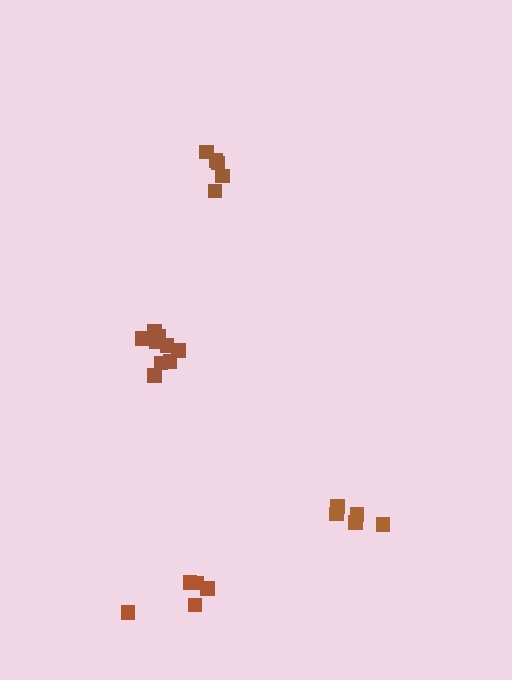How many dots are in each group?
Group 1: 5 dots, Group 2: 9 dots, Group 3: 5 dots, Group 4: 5 dots (24 total).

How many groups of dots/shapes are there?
There are 4 groups.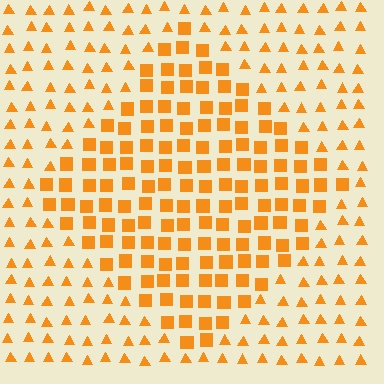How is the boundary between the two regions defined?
The boundary is defined by a change in element shape: squares inside vs. triangles outside. All elements share the same color and spacing.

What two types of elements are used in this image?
The image uses squares inside the diamond region and triangles outside it.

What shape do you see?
I see a diamond.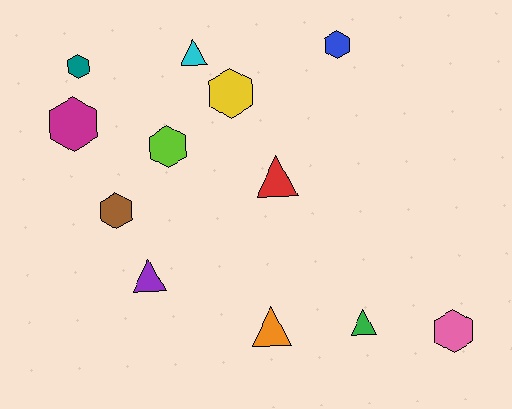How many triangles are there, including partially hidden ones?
There are 5 triangles.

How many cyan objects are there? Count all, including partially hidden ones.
There is 1 cyan object.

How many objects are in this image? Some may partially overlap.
There are 12 objects.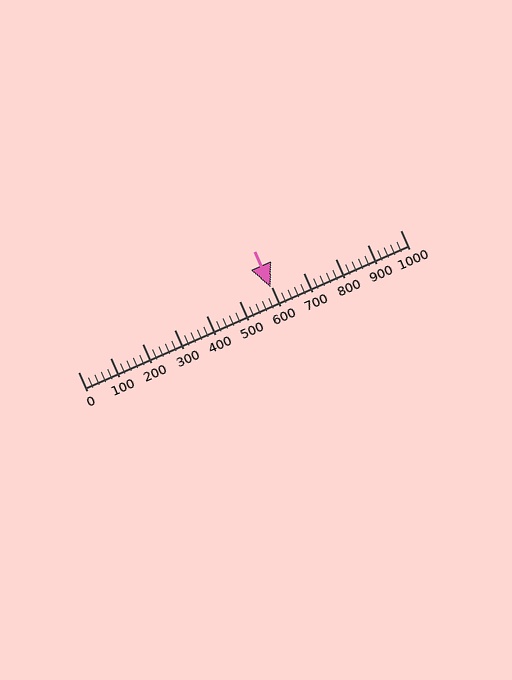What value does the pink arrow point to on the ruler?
The pink arrow points to approximately 597.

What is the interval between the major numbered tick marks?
The major tick marks are spaced 100 units apart.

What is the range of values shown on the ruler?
The ruler shows values from 0 to 1000.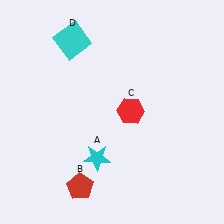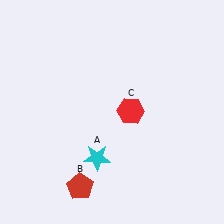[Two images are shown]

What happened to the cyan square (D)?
The cyan square (D) was removed in Image 2. It was in the top-left area of Image 1.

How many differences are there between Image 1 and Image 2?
There is 1 difference between the two images.